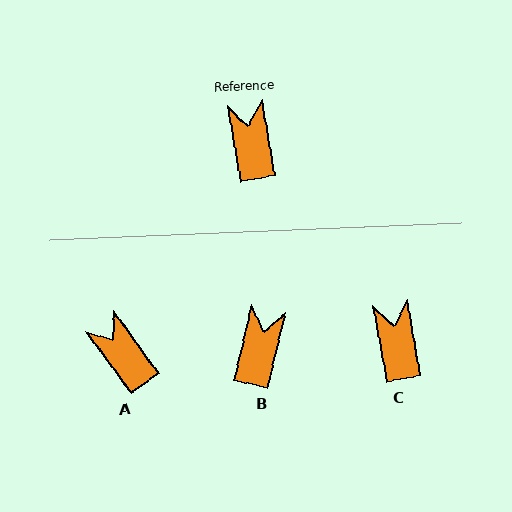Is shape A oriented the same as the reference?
No, it is off by about 26 degrees.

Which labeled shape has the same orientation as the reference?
C.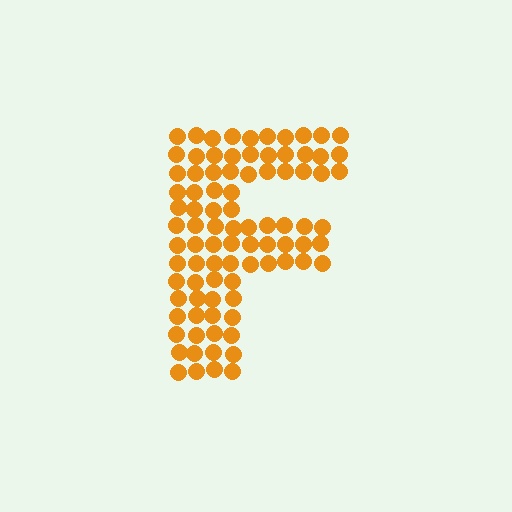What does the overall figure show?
The overall figure shows the letter F.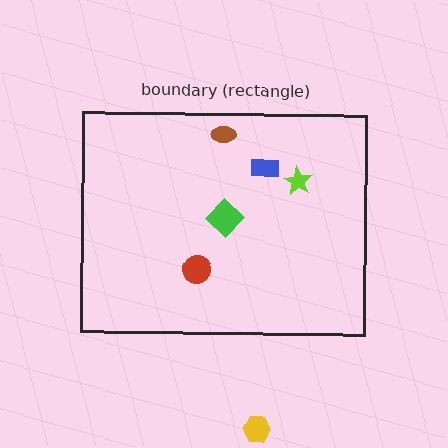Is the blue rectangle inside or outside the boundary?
Inside.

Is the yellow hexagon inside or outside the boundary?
Outside.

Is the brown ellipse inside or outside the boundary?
Inside.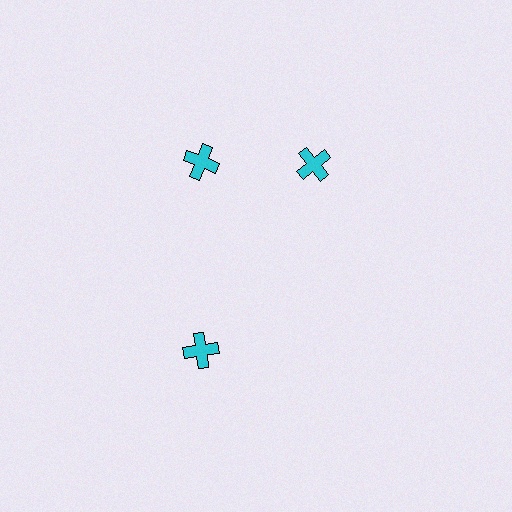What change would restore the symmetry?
The symmetry would be restored by rotating it back into even spacing with its neighbors so that all 3 crosses sit at equal angles and equal distance from the center.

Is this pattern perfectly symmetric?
No. The 3 cyan crosses are arranged in a ring, but one element near the 3 o'clock position is rotated out of alignment along the ring, breaking the 3-fold rotational symmetry.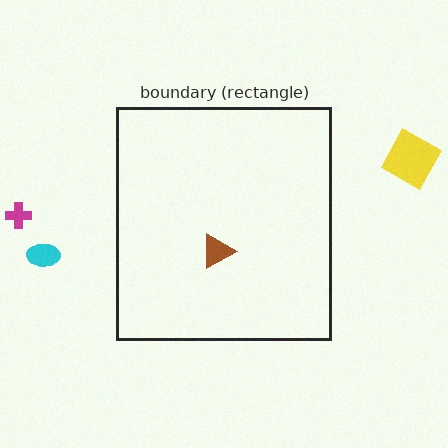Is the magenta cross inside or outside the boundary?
Outside.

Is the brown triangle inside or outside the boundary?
Inside.